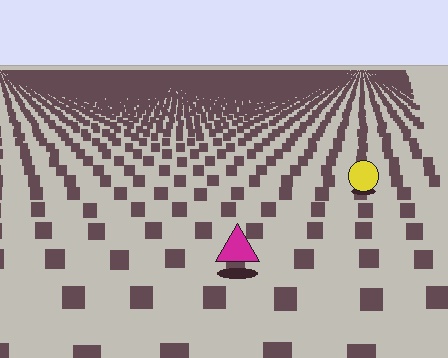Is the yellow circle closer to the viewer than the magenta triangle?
No. The magenta triangle is closer — you can tell from the texture gradient: the ground texture is coarser near it.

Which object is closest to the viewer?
The magenta triangle is closest. The texture marks near it are larger and more spread out.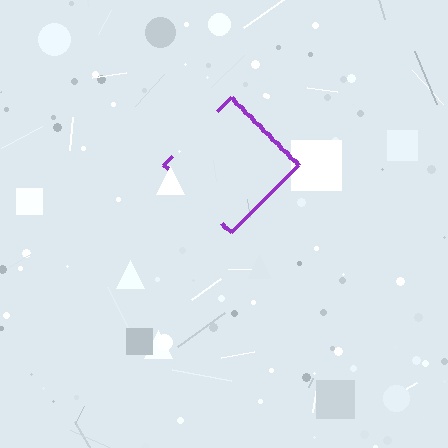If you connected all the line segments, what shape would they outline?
They would outline a diamond.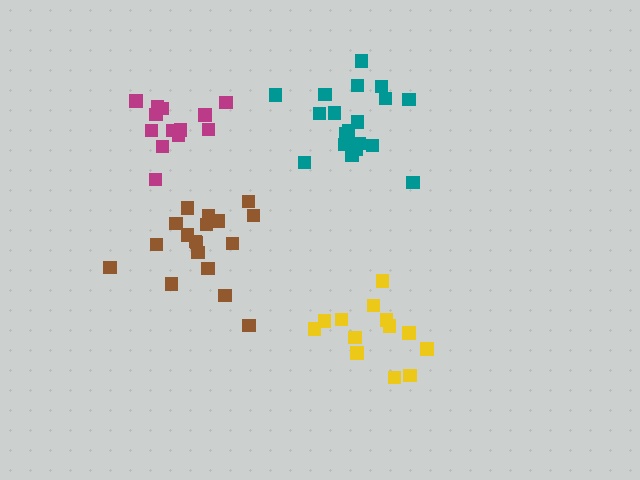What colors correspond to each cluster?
The clusters are colored: teal, brown, magenta, yellow.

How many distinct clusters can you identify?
There are 4 distinct clusters.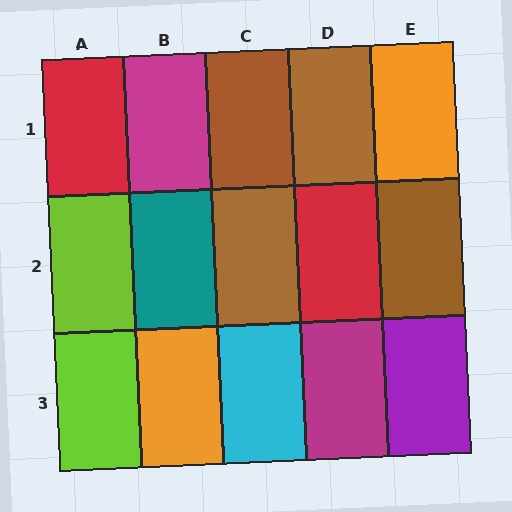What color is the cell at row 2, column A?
Lime.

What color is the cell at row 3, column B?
Orange.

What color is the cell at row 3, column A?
Lime.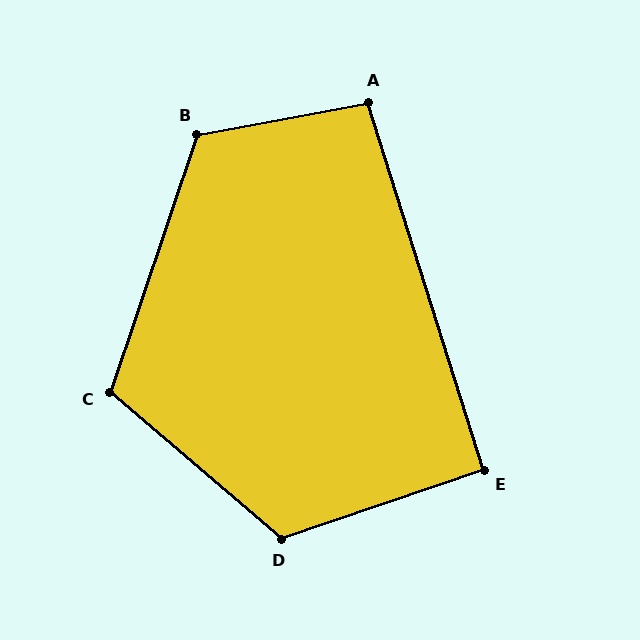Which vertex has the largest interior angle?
D, at approximately 121 degrees.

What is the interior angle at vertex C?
Approximately 112 degrees (obtuse).